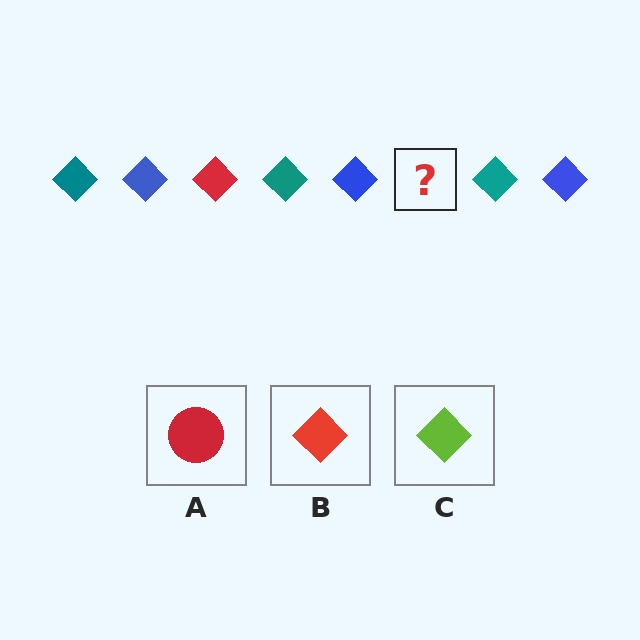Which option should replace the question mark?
Option B.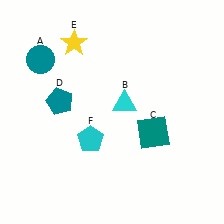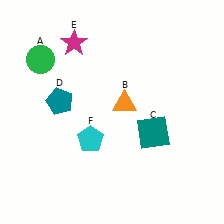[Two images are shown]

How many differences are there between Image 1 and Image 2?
There are 3 differences between the two images.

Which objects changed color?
A changed from teal to green. B changed from cyan to orange. E changed from yellow to magenta.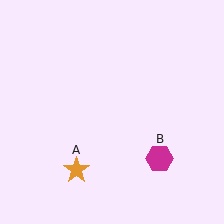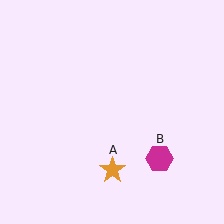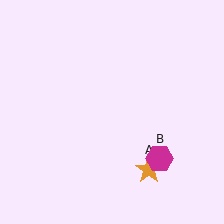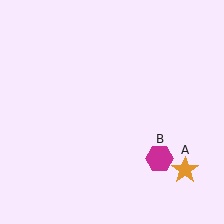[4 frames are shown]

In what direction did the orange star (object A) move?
The orange star (object A) moved right.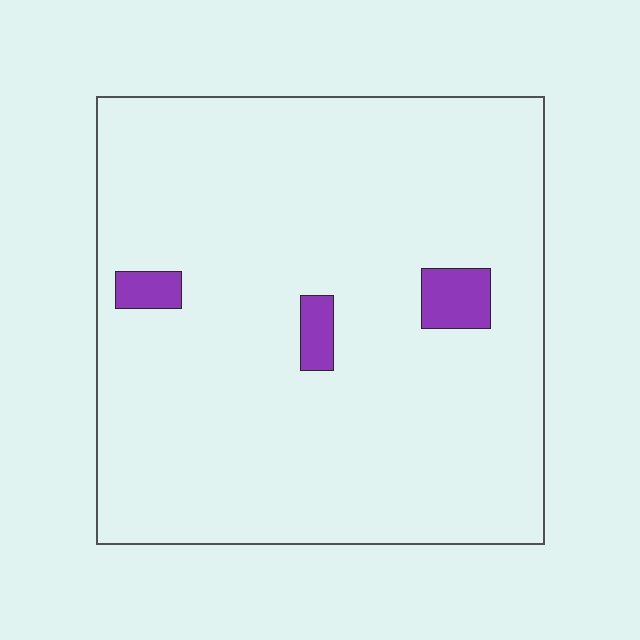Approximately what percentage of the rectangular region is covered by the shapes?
Approximately 5%.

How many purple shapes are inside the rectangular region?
3.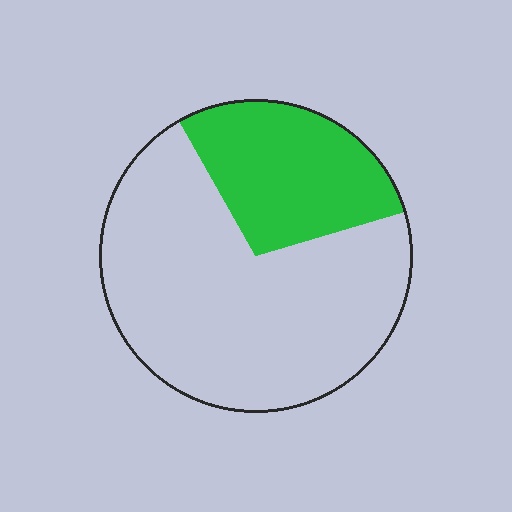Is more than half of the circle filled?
No.